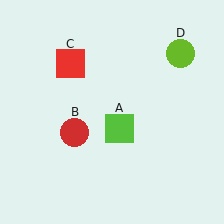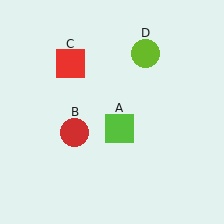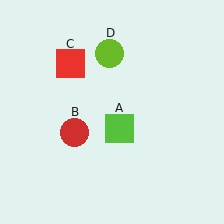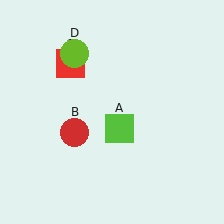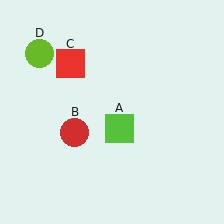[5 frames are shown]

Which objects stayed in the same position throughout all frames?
Lime square (object A) and red circle (object B) and red square (object C) remained stationary.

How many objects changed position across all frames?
1 object changed position: lime circle (object D).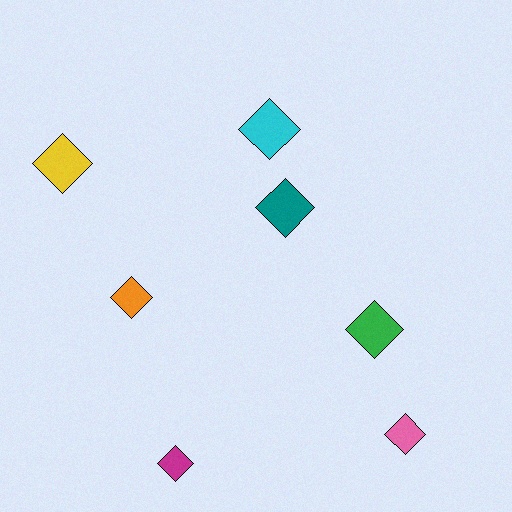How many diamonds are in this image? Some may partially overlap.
There are 7 diamonds.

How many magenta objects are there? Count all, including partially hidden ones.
There is 1 magenta object.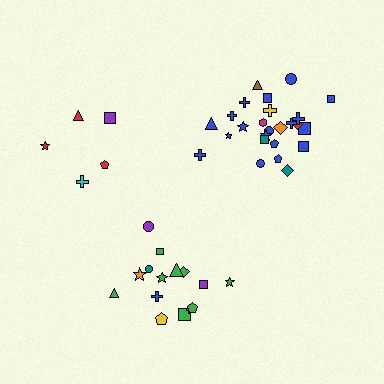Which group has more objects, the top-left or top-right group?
The top-right group.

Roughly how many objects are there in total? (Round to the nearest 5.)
Roughly 45 objects in total.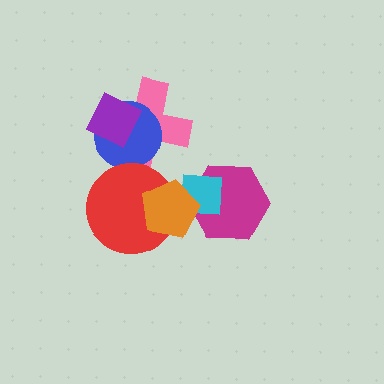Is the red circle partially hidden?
Yes, it is partially covered by another shape.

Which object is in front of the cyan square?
The orange pentagon is in front of the cyan square.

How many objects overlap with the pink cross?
2 objects overlap with the pink cross.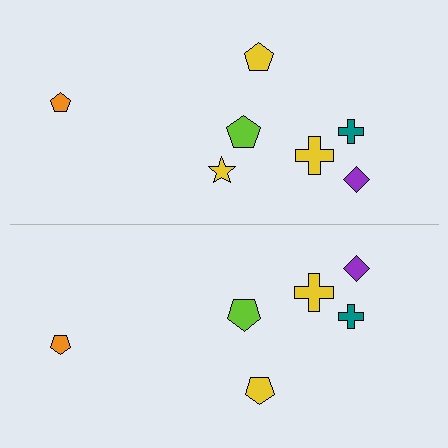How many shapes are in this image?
There are 13 shapes in this image.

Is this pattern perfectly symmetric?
No, the pattern is not perfectly symmetric. A yellow star is missing from the bottom side.